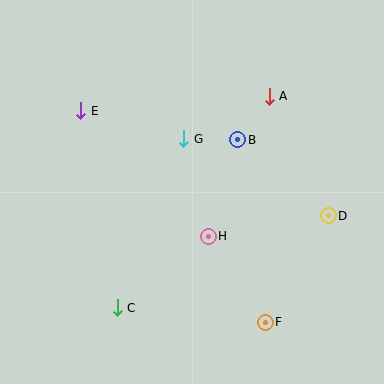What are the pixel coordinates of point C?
Point C is at (117, 308).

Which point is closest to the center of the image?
Point H at (208, 236) is closest to the center.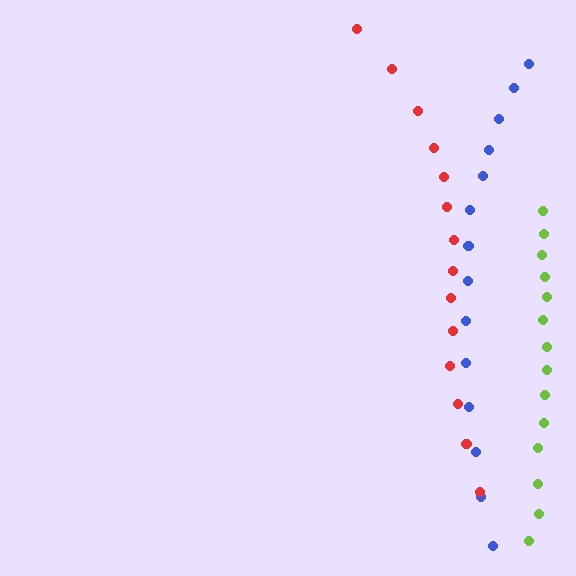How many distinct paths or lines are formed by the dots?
There are 3 distinct paths.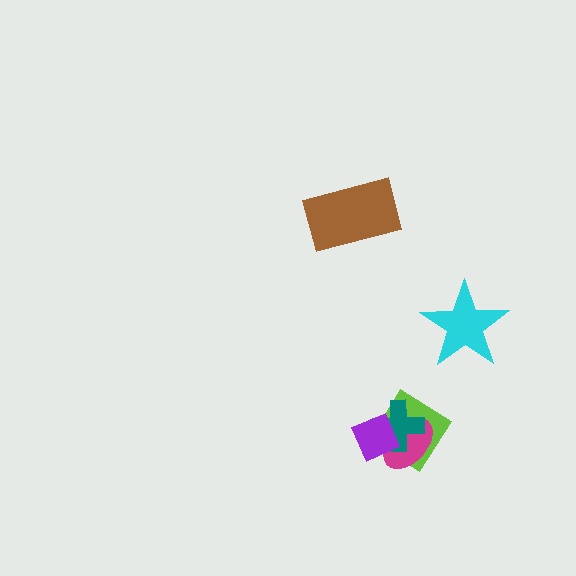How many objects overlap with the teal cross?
3 objects overlap with the teal cross.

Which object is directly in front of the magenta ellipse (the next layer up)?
The teal cross is directly in front of the magenta ellipse.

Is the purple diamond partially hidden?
No, no other shape covers it.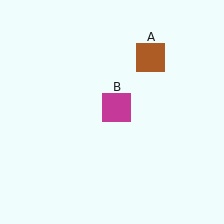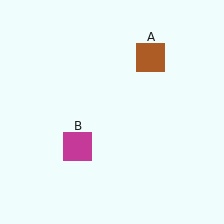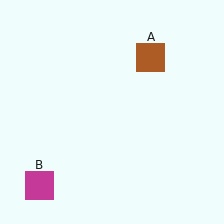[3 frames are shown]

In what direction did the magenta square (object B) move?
The magenta square (object B) moved down and to the left.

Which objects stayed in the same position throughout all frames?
Brown square (object A) remained stationary.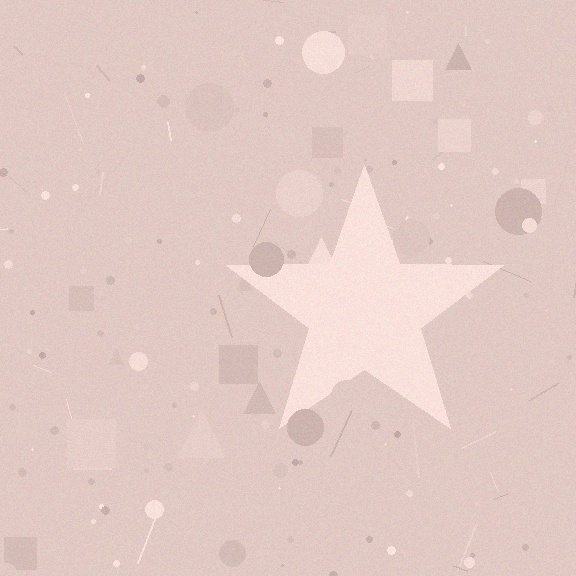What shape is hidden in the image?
A star is hidden in the image.